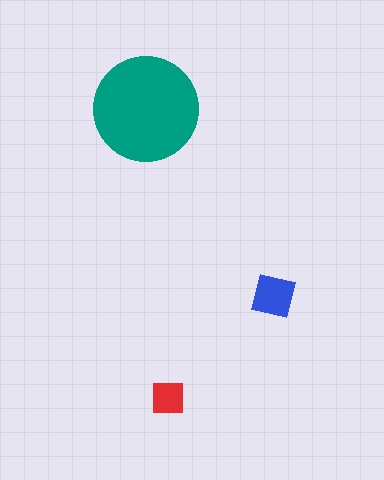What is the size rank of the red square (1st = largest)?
3rd.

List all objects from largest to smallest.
The teal circle, the blue square, the red square.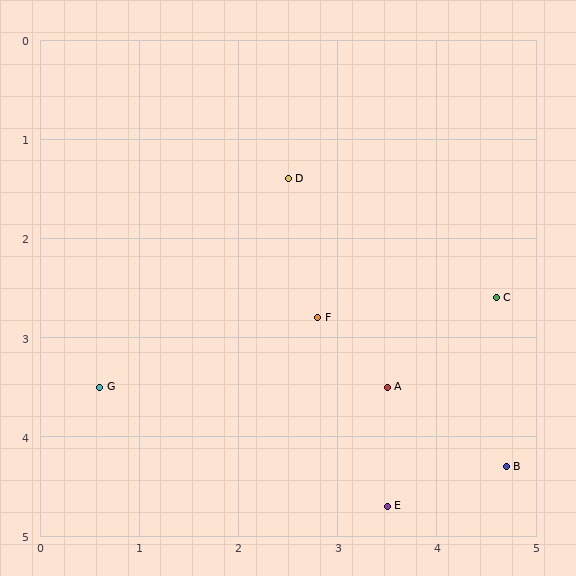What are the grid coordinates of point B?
Point B is at approximately (4.7, 4.3).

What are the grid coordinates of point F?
Point F is at approximately (2.8, 2.8).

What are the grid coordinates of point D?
Point D is at approximately (2.5, 1.4).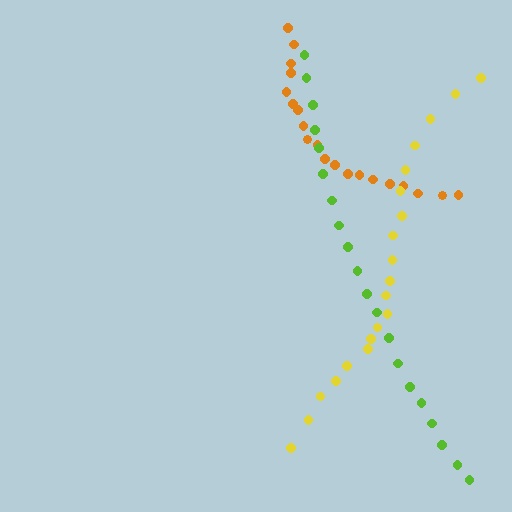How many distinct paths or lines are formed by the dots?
There are 3 distinct paths.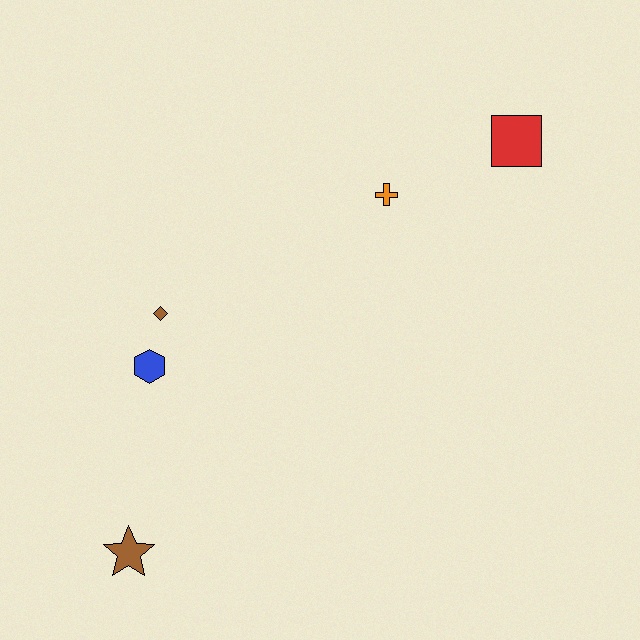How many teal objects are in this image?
There are no teal objects.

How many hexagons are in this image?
There is 1 hexagon.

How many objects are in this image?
There are 5 objects.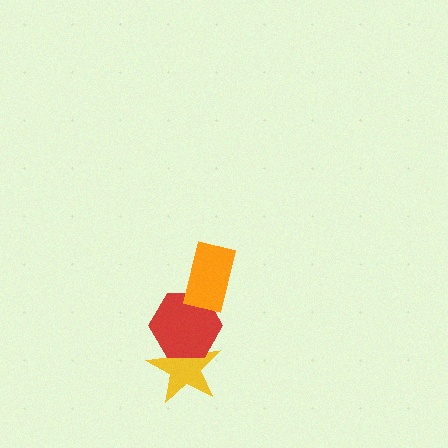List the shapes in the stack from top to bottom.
From top to bottom: the orange rectangle, the red hexagon, the yellow star.